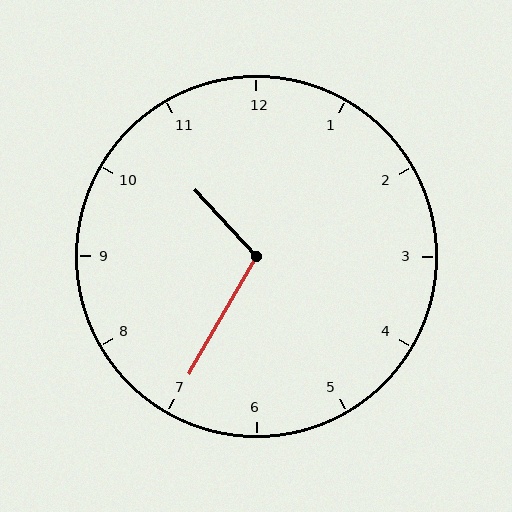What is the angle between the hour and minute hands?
Approximately 108 degrees.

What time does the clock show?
10:35.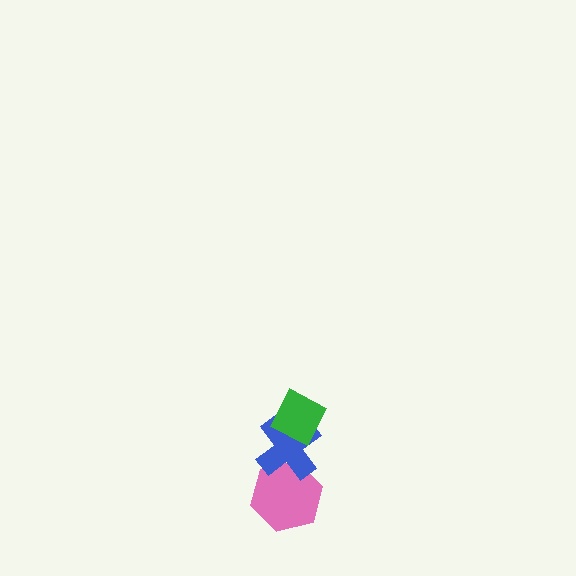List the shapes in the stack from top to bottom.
From top to bottom: the green diamond, the blue cross, the pink hexagon.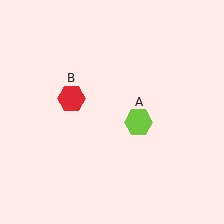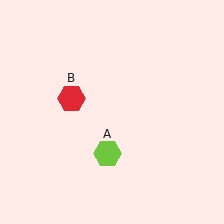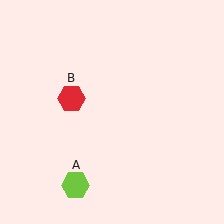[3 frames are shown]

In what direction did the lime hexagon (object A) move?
The lime hexagon (object A) moved down and to the left.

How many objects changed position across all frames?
1 object changed position: lime hexagon (object A).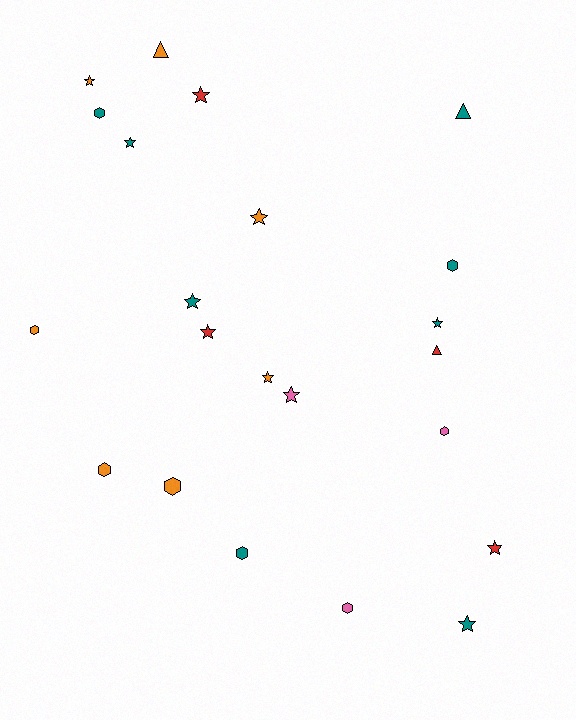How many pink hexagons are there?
There are 2 pink hexagons.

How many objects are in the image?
There are 22 objects.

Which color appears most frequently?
Teal, with 8 objects.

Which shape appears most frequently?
Star, with 11 objects.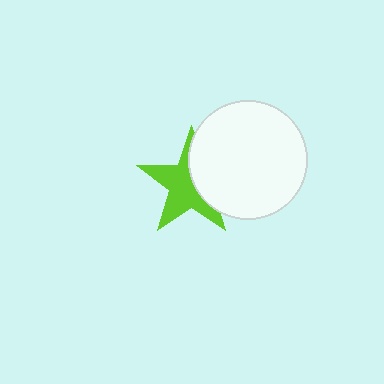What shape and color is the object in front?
The object in front is a white circle.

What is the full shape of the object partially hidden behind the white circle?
The partially hidden object is a lime star.